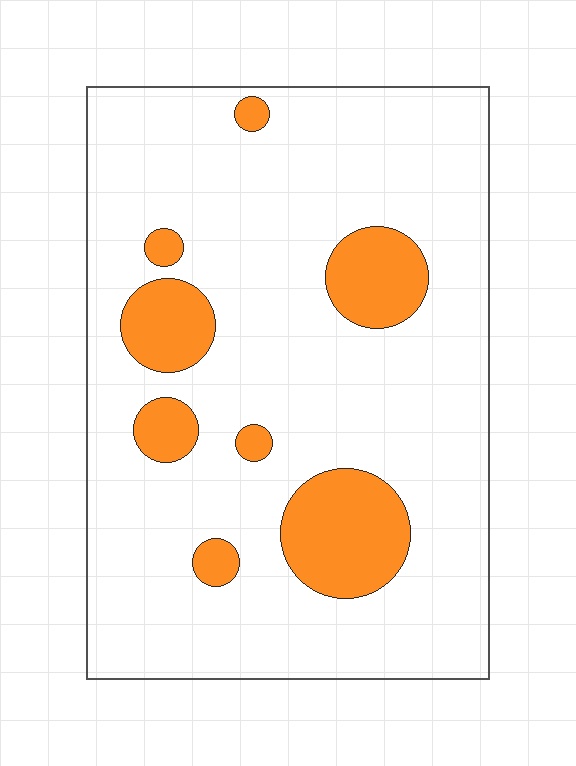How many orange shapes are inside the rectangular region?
8.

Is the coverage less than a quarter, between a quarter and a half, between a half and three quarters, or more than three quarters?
Less than a quarter.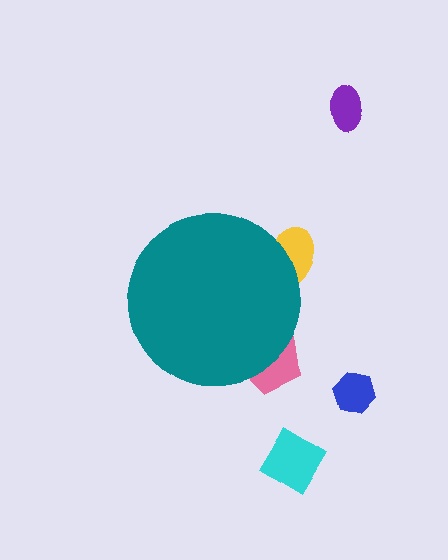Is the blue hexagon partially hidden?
No, the blue hexagon is fully visible.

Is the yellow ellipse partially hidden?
Yes, the yellow ellipse is partially hidden behind the teal circle.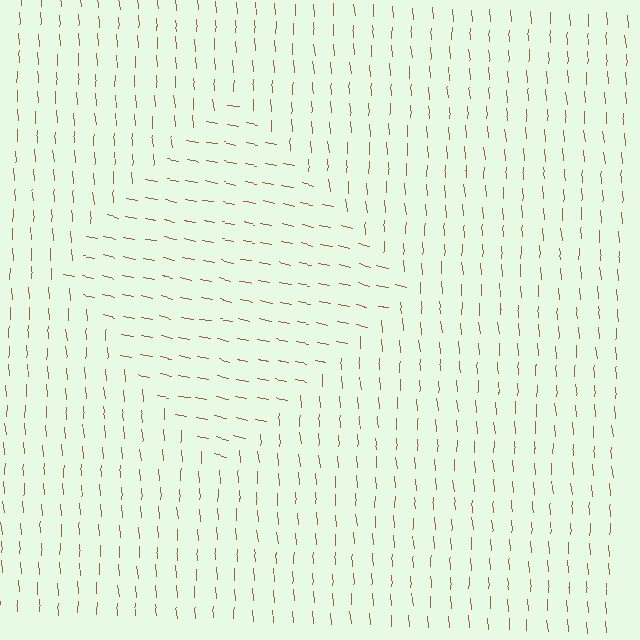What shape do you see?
I see a diamond.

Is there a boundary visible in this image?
Yes, there is a texture boundary formed by a change in line orientation.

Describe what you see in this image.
The image is filled with small brown line segments. A diamond region in the image has lines oriented differently from the surrounding lines, creating a visible texture boundary.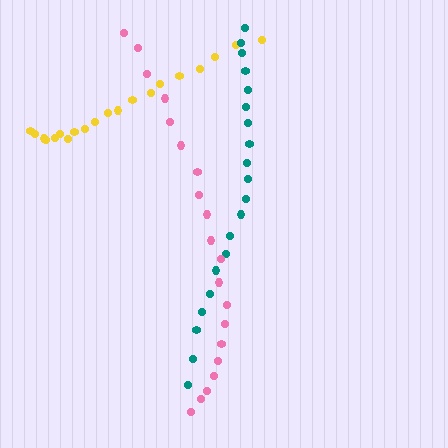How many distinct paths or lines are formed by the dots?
There are 3 distinct paths.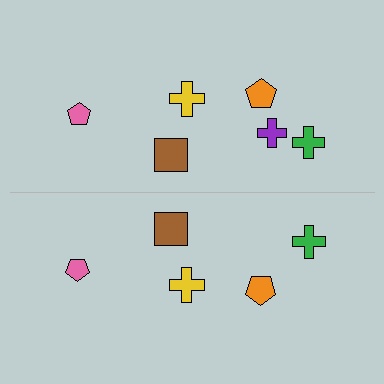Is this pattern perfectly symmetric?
No, the pattern is not perfectly symmetric. A purple cross is missing from the bottom side.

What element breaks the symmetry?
A purple cross is missing from the bottom side.